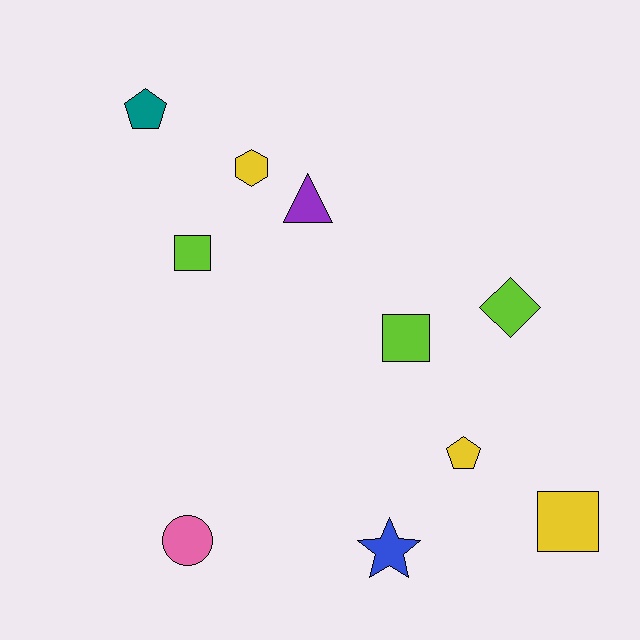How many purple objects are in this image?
There is 1 purple object.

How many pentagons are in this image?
There are 2 pentagons.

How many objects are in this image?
There are 10 objects.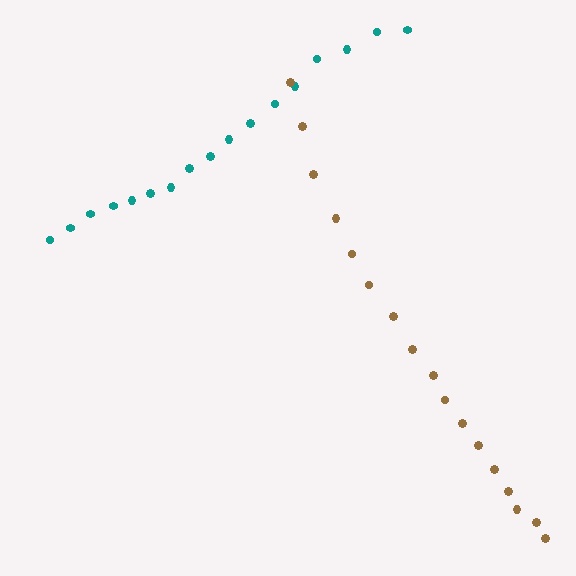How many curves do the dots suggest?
There are 2 distinct paths.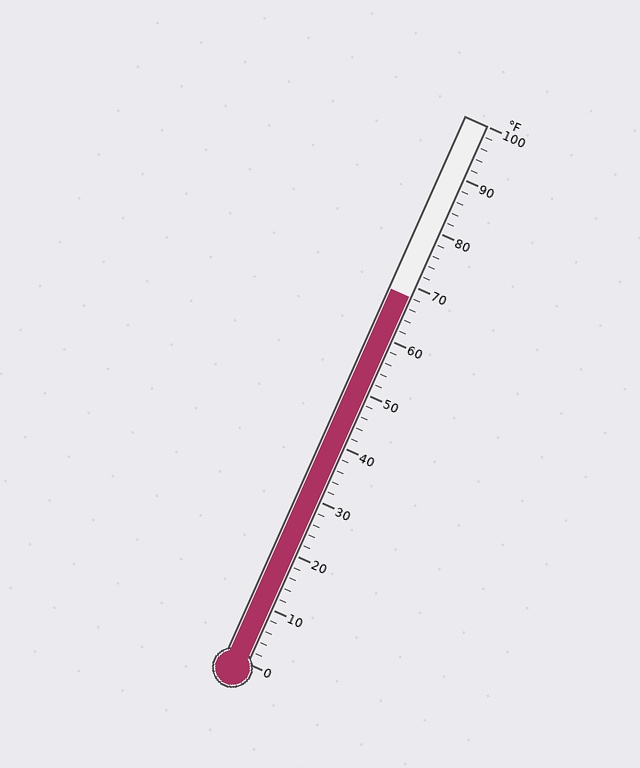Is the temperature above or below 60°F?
The temperature is above 60°F.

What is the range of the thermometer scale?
The thermometer scale ranges from 0°F to 100°F.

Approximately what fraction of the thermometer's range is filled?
The thermometer is filled to approximately 70% of its range.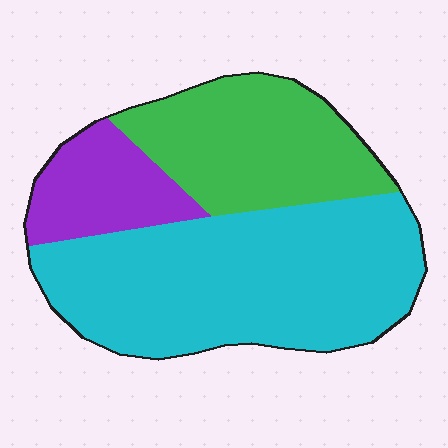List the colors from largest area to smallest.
From largest to smallest: cyan, green, purple.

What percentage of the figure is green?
Green covers around 30% of the figure.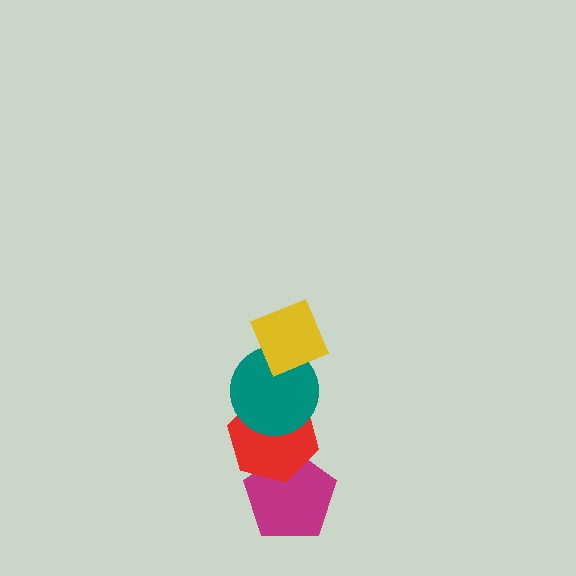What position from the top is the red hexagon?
The red hexagon is 3rd from the top.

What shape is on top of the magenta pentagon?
The red hexagon is on top of the magenta pentagon.